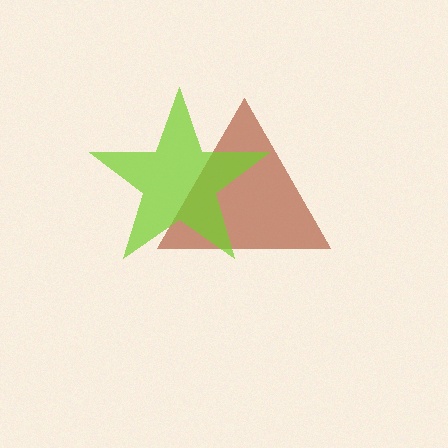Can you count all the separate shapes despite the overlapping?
Yes, there are 2 separate shapes.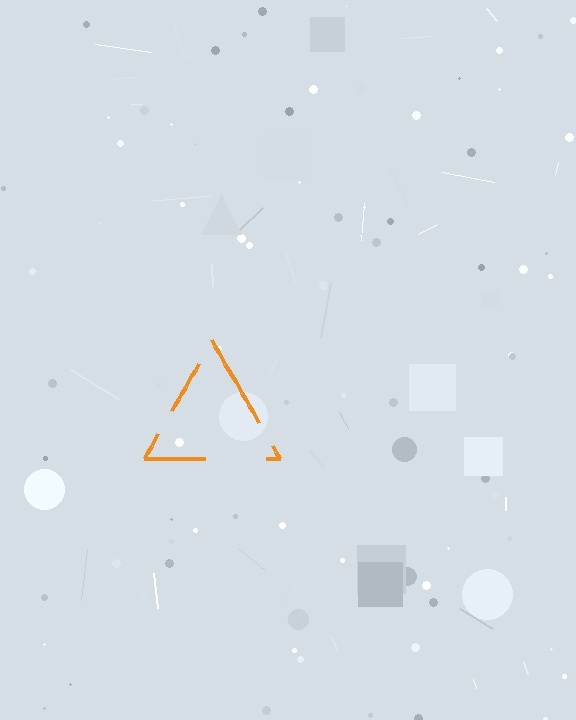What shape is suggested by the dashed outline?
The dashed outline suggests a triangle.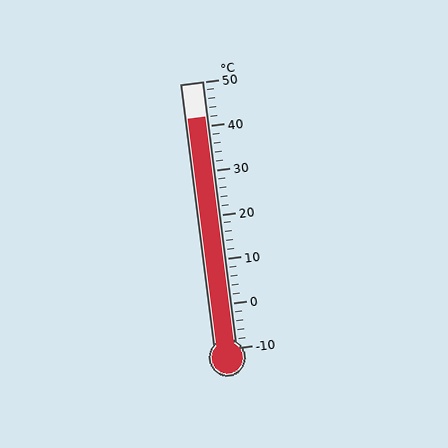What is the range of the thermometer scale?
The thermometer scale ranges from -10°C to 50°C.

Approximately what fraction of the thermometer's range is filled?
The thermometer is filled to approximately 85% of its range.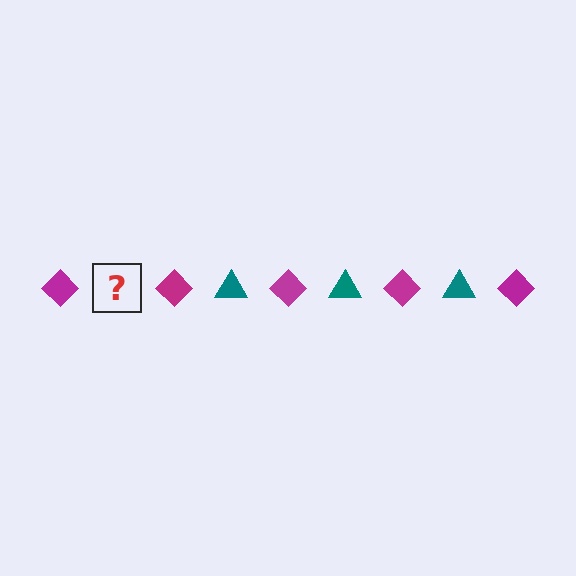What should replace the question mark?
The question mark should be replaced with a teal triangle.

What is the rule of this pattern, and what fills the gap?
The rule is that the pattern alternates between magenta diamond and teal triangle. The gap should be filled with a teal triangle.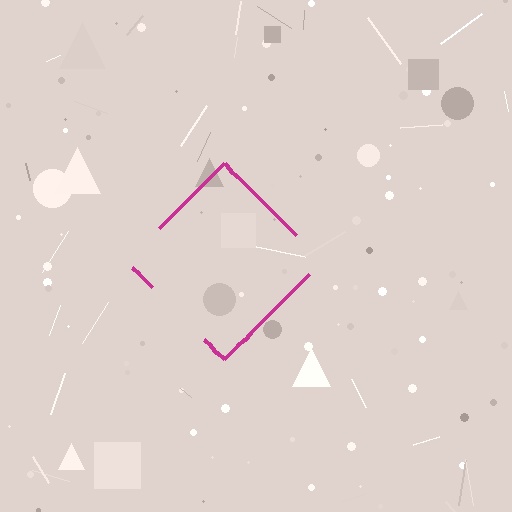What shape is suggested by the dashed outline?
The dashed outline suggests a diamond.